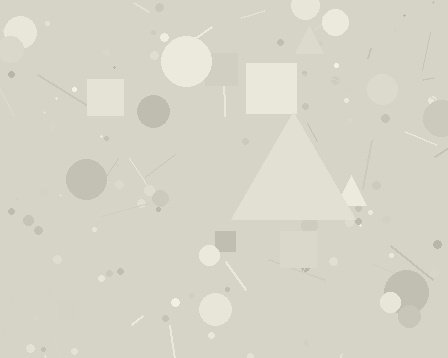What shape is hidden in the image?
A triangle is hidden in the image.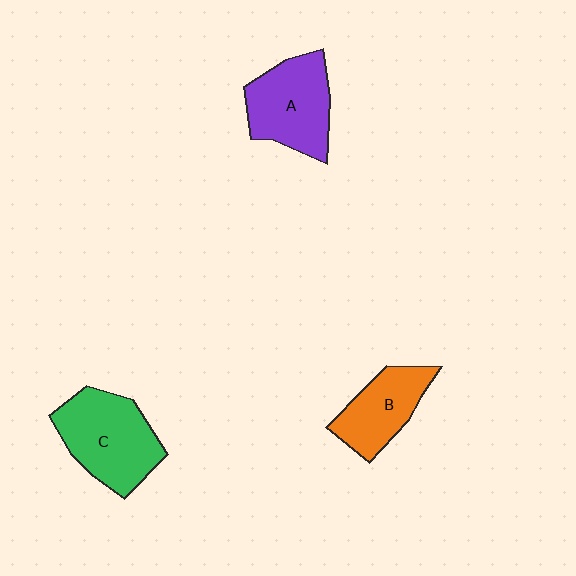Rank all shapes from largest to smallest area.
From largest to smallest: C (green), A (purple), B (orange).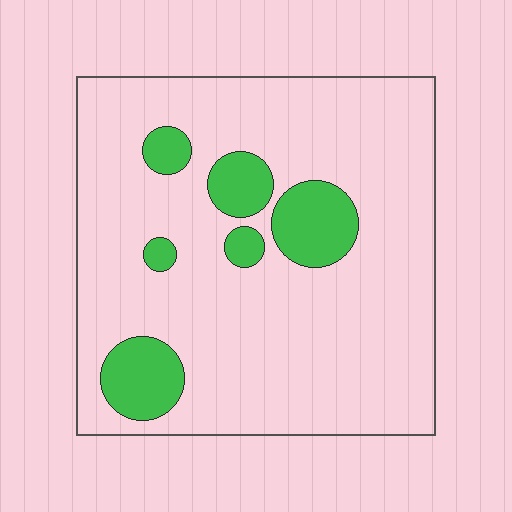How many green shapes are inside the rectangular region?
6.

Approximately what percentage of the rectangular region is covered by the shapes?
Approximately 15%.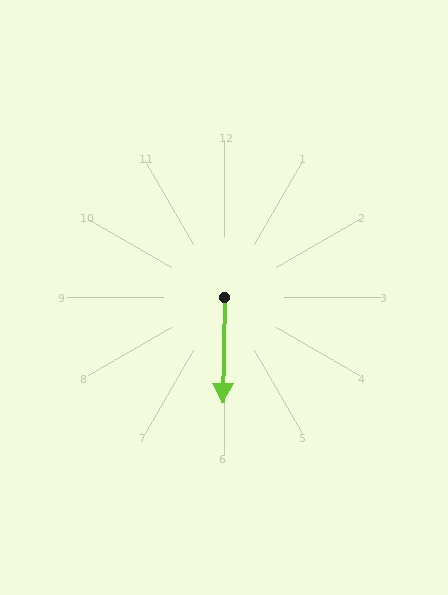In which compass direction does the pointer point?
South.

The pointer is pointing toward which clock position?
Roughly 6 o'clock.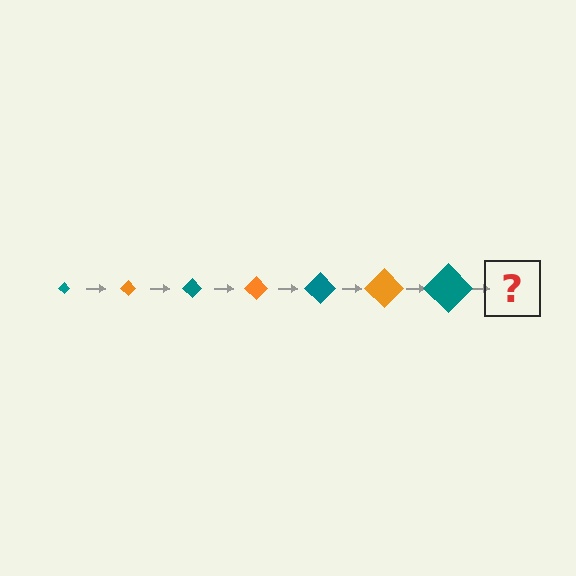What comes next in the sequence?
The next element should be an orange diamond, larger than the previous one.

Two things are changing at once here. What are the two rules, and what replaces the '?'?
The two rules are that the diamond grows larger each step and the color cycles through teal and orange. The '?' should be an orange diamond, larger than the previous one.